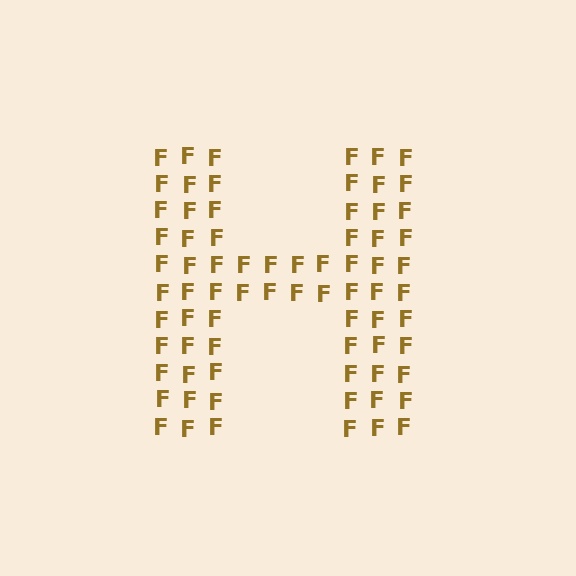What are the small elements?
The small elements are letter F's.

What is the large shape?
The large shape is the letter H.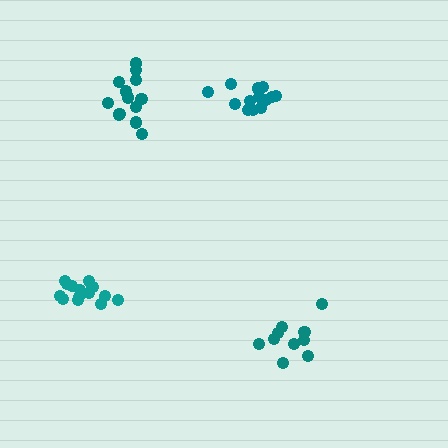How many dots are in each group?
Group 1: 10 dots, Group 2: 14 dots, Group 3: 14 dots, Group 4: 13 dots (51 total).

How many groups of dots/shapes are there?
There are 4 groups.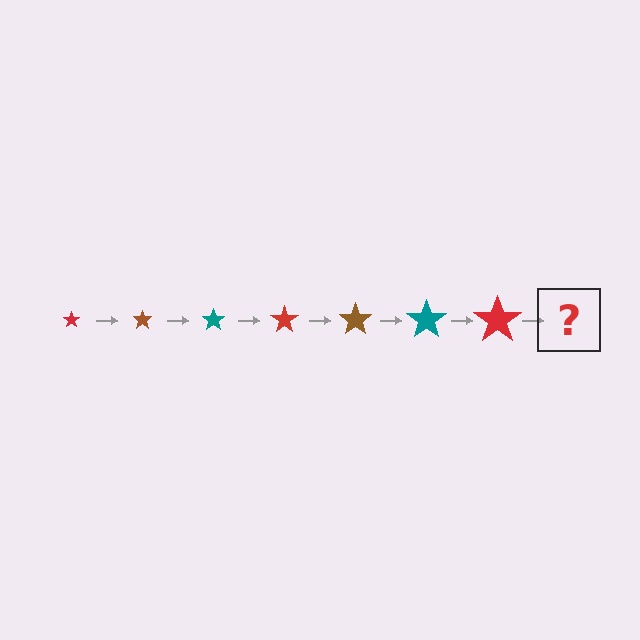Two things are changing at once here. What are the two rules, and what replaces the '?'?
The two rules are that the star grows larger each step and the color cycles through red, brown, and teal. The '?' should be a brown star, larger than the previous one.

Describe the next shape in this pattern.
It should be a brown star, larger than the previous one.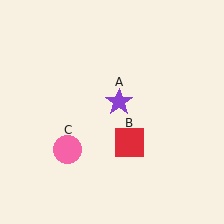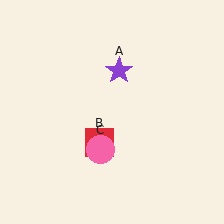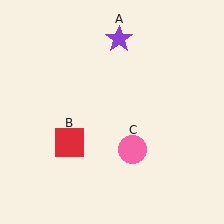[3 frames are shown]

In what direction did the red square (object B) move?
The red square (object B) moved left.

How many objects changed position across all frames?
3 objects changed position: purple star (object A), red square (object B), pink circle (object C).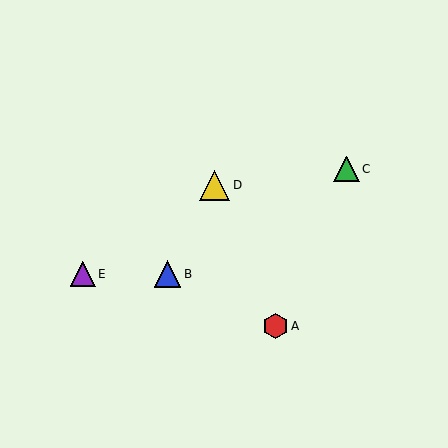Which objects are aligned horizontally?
Objects B, E are aligned horizontally.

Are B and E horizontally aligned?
Yes, both are at y≈274.